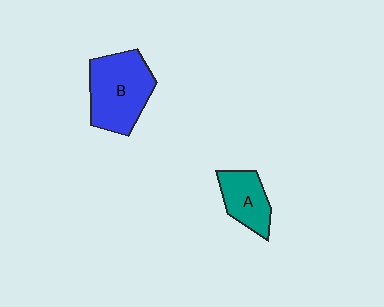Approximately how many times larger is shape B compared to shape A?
Approximately 1.7 times.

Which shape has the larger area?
Shape B (blue).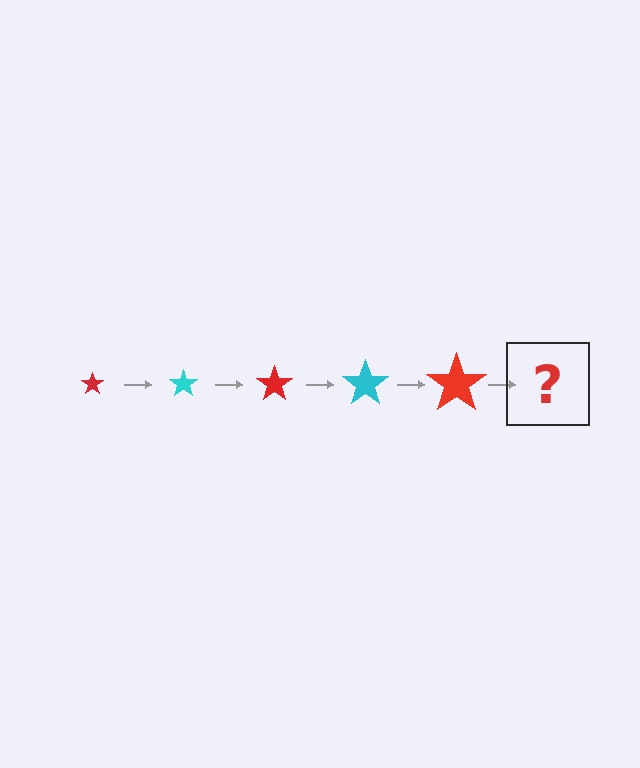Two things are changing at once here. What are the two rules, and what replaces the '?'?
The two rules are that the star grows larger each step and the color cycles through red and cyan. The '?' should be a cyan star, larger than the previous one.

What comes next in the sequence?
The next element should be a cyan star, larger than the previous one.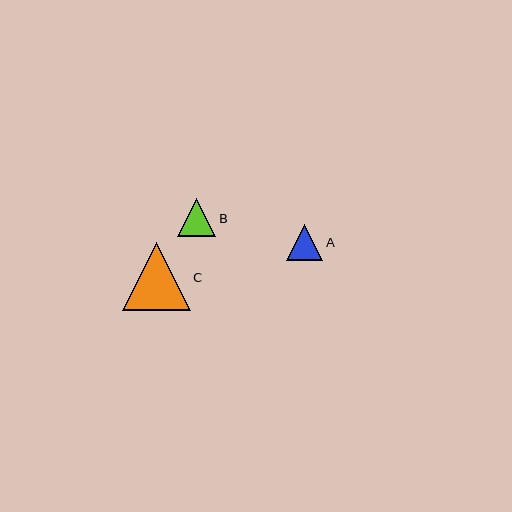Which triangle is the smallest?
Triangle A is the smallest with a size of approximately 36 pixels.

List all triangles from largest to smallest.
From largest to smallest: C, B, A.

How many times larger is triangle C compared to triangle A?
Triangle C is approximately 1.9 times the size of triangle A.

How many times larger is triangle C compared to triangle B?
Triangle C is approximately 1.8 times the size of triangle B.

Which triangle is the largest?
Triangle C is the largest with a size of approximately 68 pixels.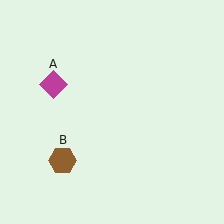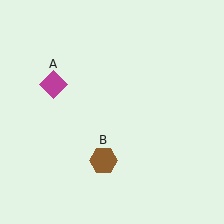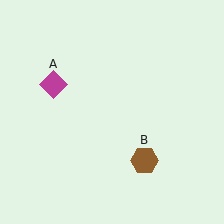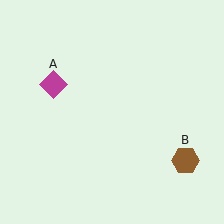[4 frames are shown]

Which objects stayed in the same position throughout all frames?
Magenta diamond (object A) remained stationary.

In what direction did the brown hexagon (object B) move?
The brown hexagon (object B) moved right.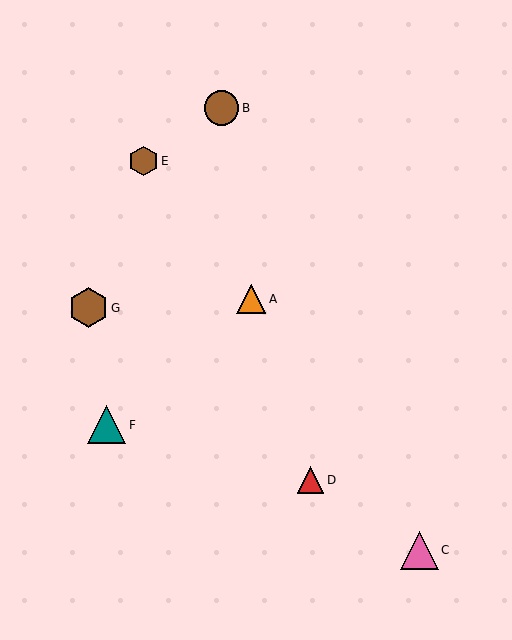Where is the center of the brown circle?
The center of the brown circle is at (222, 108).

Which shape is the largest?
The brown hexagon (labeled G) is the largest.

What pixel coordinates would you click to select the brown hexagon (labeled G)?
Click at (89, 308) to select the brown hexagon G.